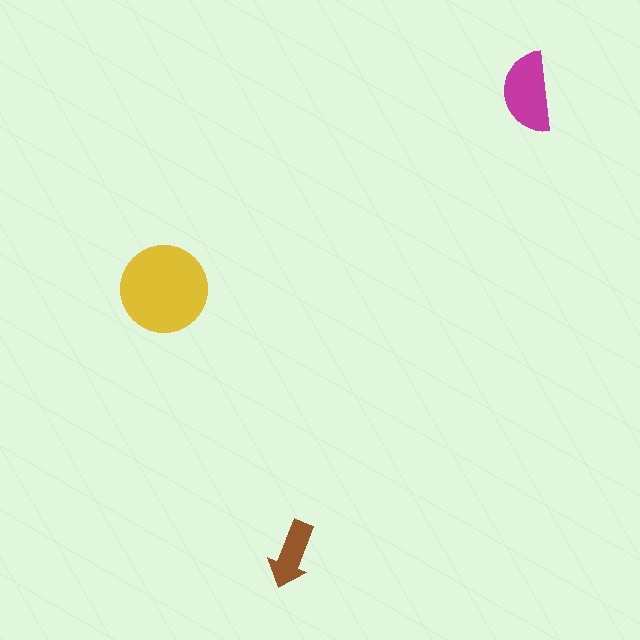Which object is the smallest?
The brown arrow.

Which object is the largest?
The yellow circle.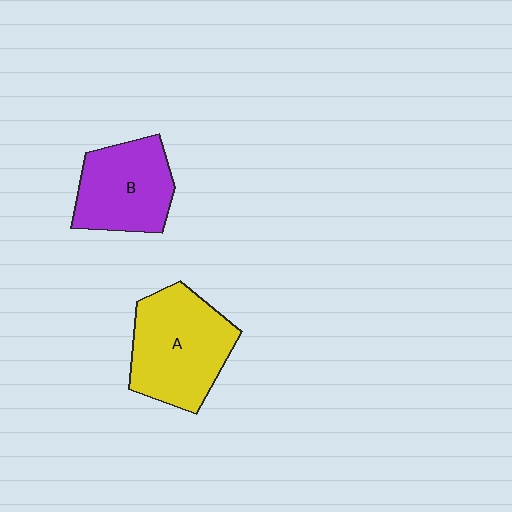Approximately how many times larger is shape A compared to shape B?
Approximately 1.2 times.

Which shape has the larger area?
Shape A (yellow).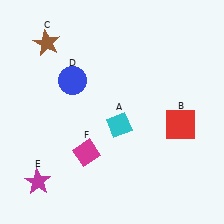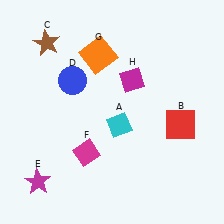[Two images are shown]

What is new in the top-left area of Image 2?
An orange square (G) was added in the top-left area of Image 2.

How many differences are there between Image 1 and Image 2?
There are 2 differences between the two images.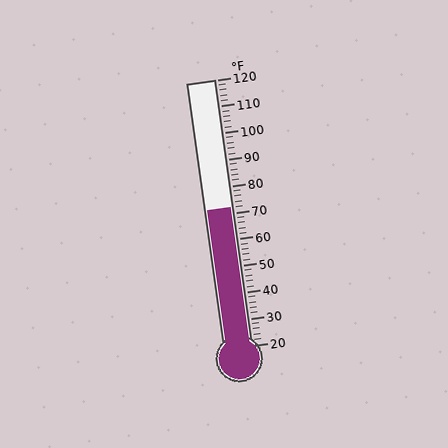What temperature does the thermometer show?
The thermometer shows approximately 72°F.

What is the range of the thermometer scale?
The thermometer scale ranges from 20°F to 120°F.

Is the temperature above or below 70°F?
The temperature is above 70°F.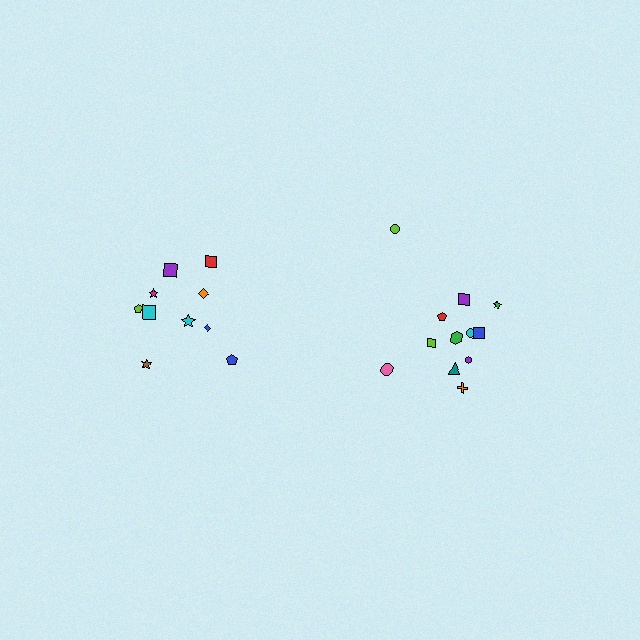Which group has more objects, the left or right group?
The right group.